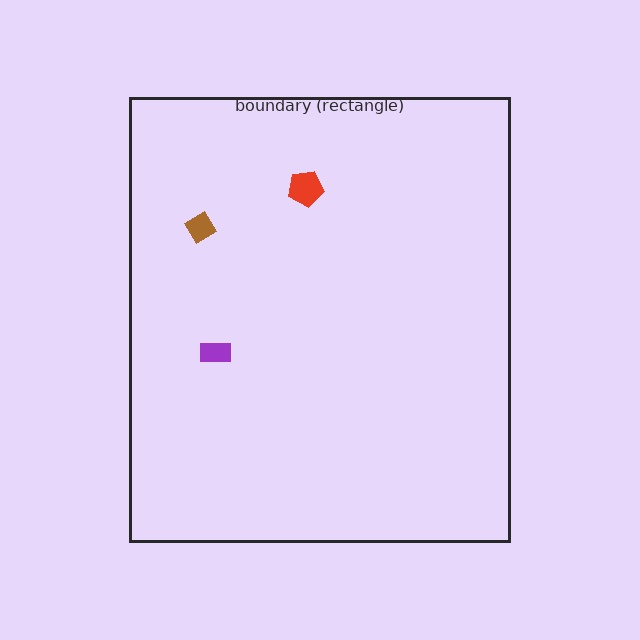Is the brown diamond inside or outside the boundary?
Inside.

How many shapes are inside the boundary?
3 inside, 0 outside.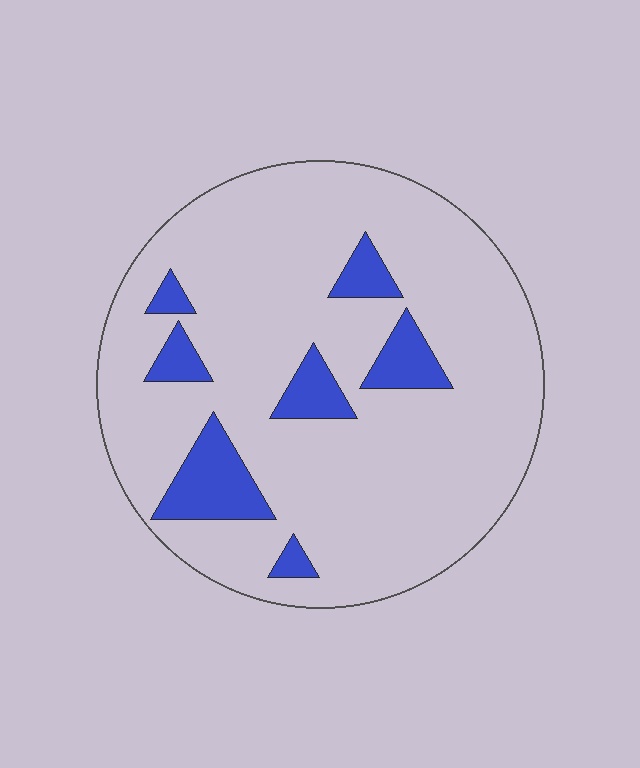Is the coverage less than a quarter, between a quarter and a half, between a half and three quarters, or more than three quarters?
Less than a quarter.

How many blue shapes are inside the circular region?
7.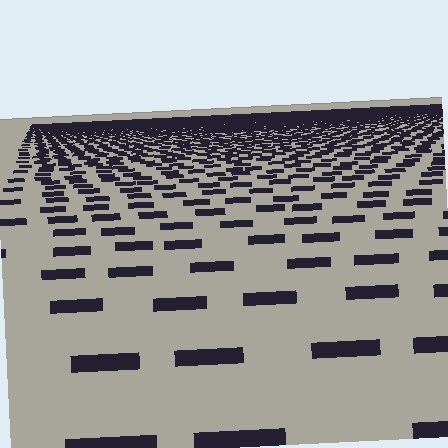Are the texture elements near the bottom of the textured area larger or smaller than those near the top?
Larger. Near the bottom, elements are closer to the viewer and appear at a bigger on-screen size.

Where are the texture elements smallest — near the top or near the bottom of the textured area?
Near the top.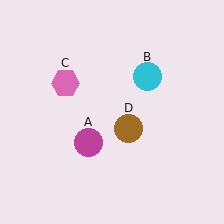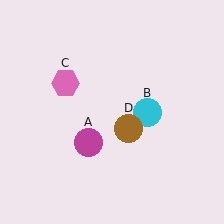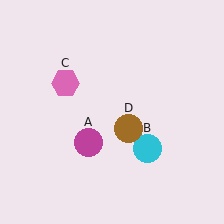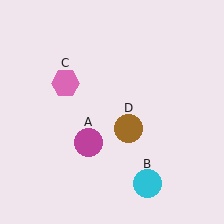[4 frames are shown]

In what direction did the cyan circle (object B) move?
The cyan circle (object B) moved down.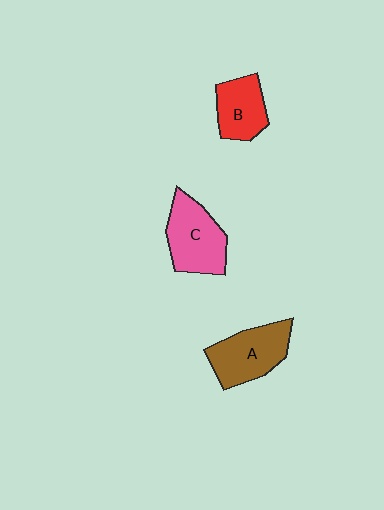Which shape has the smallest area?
Shape B (red).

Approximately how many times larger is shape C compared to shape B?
Approximately 1.4 times.